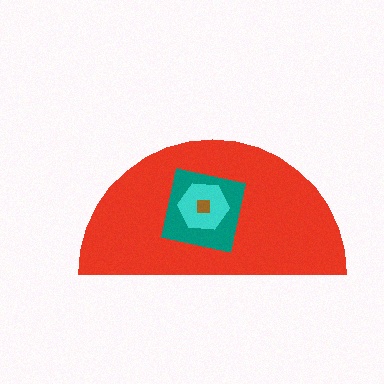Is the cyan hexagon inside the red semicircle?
Yes.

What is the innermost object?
The brown square.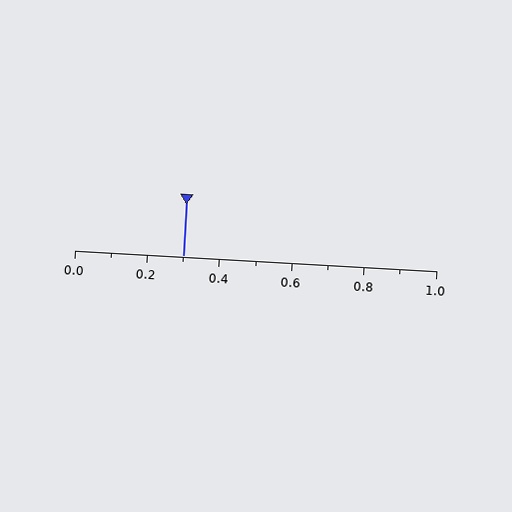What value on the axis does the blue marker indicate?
The marker indicates approximately 0.3.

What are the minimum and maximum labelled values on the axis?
The axis runs from 0.0 to 1.0.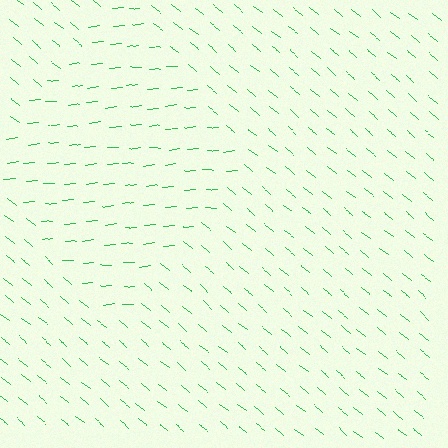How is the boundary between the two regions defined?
The boundary is defined purely by a change in line orientation (approximately 45 degrees difference). All lines are the same color and thickness.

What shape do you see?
I see a diamond.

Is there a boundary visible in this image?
Yes, there is a texture boundary formed by a change in line orientation.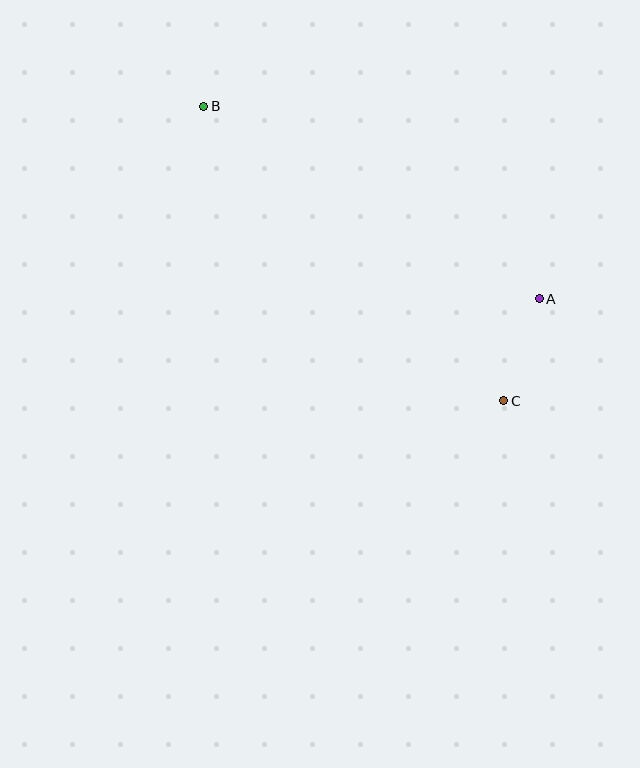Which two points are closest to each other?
Points A and C are closest to each other.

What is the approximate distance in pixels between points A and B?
The distance between A and B is approximately 386 pixels.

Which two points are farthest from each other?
Points B and C are farthest from each other.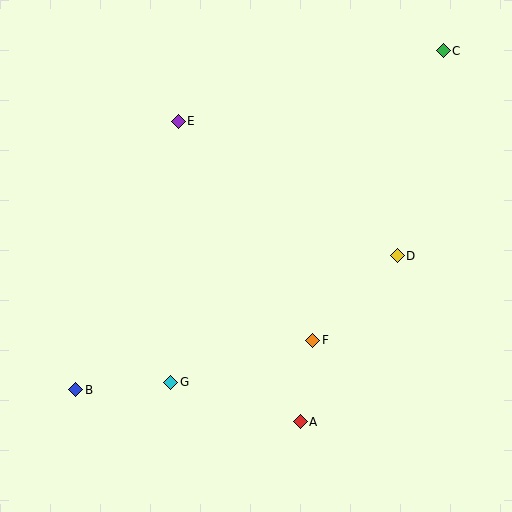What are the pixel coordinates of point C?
Point C is at (443, 51).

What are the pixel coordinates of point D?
Point D is at (397, 256).